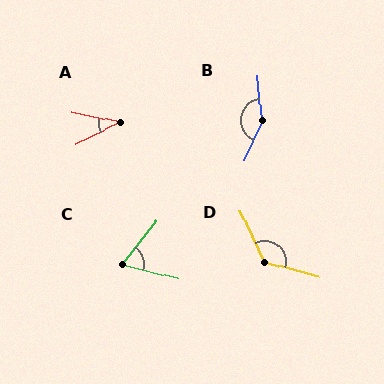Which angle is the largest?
B, at approximately 152 degrees.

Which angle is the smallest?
A, at approximately 38 degrees.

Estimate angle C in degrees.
Approximately 66 degrees.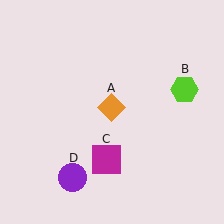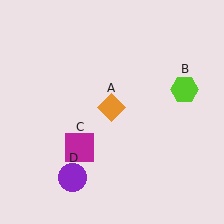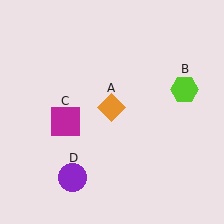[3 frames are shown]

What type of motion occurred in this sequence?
The magenta square (object C) rotated clockwise around the center of the scene.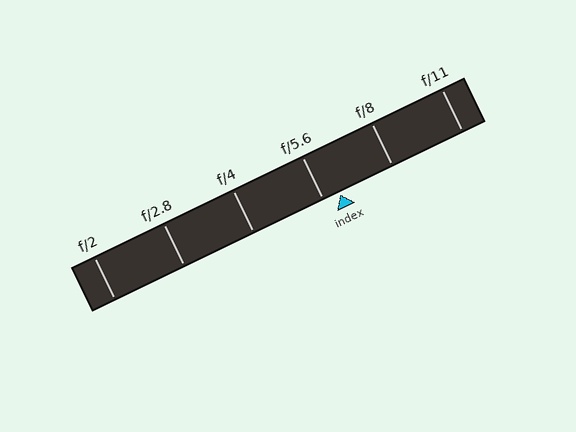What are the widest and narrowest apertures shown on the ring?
The widest aperture shown is f/2 and the narrowest is f/11.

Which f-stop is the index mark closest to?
The index mark is closest to f/5.6.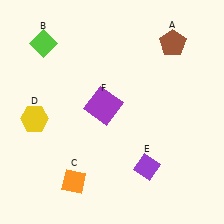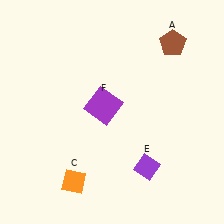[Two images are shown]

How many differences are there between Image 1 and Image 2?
There are 2 differences between the two images.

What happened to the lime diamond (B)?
The lime diamond (B) was removed in Image 2. It was in the top-left area of Image 1.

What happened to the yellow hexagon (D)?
The yellow hexagon (D) was removed in Image 2. It was in the bottom-left area of Image 1.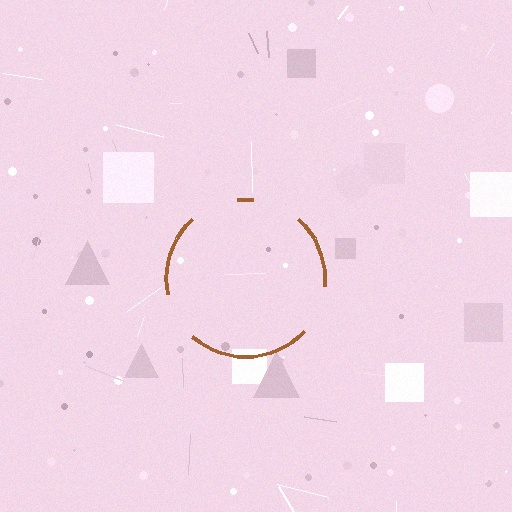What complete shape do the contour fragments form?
The contour fragments form a circle.